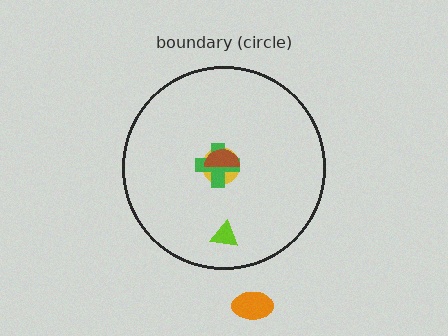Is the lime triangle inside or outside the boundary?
Inside.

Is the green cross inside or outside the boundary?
Inside.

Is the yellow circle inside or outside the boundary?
Inside.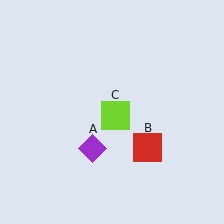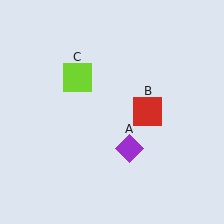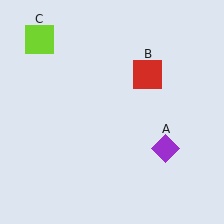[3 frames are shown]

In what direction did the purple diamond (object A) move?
The purple diamond (object A) moved right.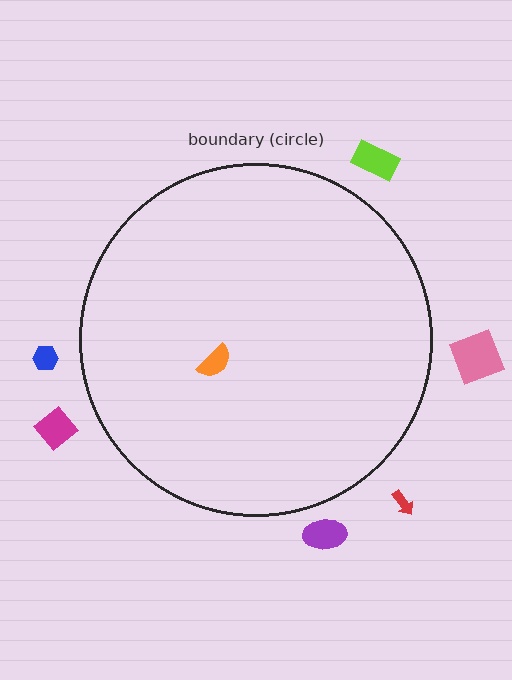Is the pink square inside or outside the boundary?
Outside.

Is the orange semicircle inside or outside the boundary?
Inside.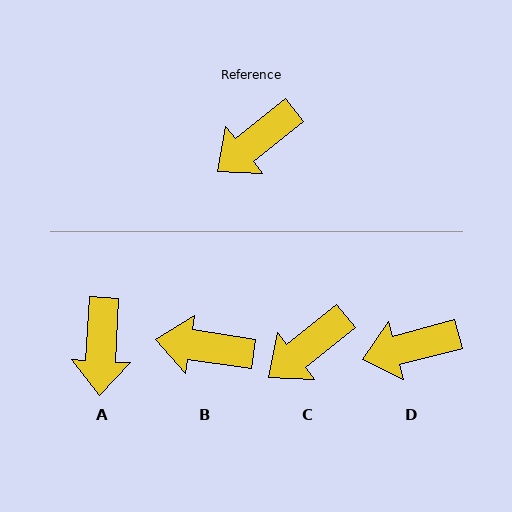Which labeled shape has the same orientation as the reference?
C.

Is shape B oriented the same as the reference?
No, it is off by about 47 degrees.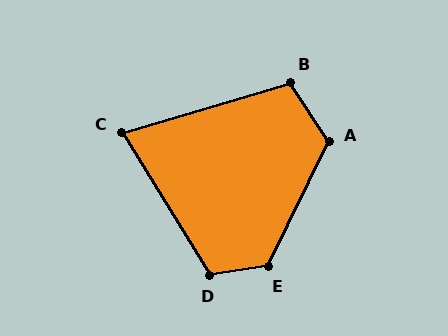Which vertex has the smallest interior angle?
C, at approximately 75 degrees.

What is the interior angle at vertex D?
Approximately 113 degrees (obtuse).